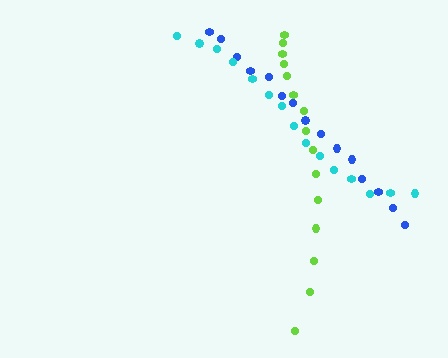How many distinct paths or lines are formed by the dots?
There are 3 distinct paths.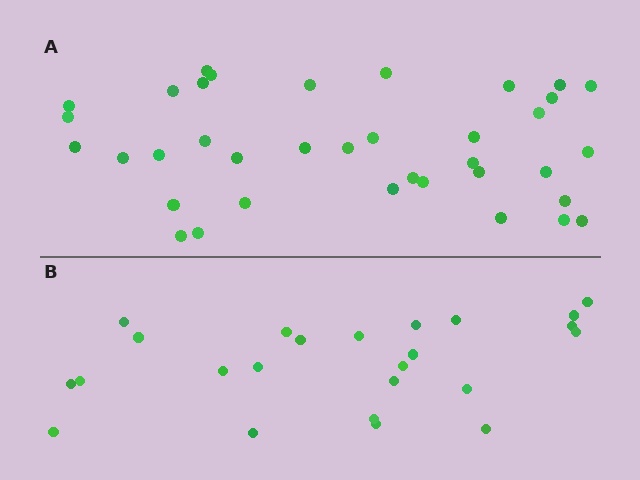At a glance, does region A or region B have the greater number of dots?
Region A (the top region) has more dots.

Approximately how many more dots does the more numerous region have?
Region A has approximately 15 more dots than region B.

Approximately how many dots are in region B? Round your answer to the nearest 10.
About 20 dots. (The exact count is 24, which rounds to 20.)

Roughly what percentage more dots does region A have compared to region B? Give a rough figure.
About 55% more.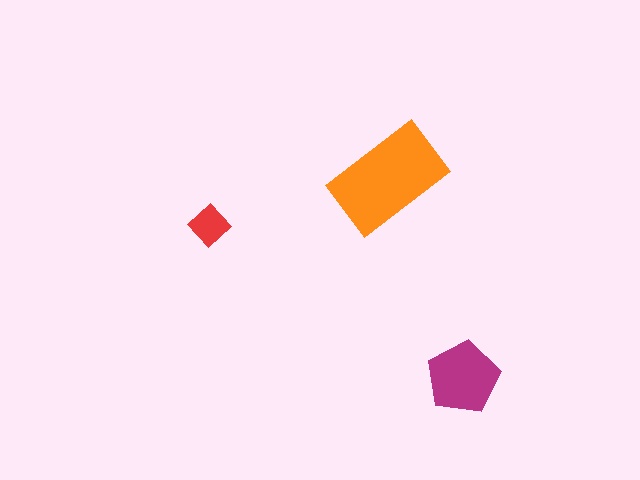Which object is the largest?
The orange rectangle.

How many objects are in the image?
There are 3 objects in the image.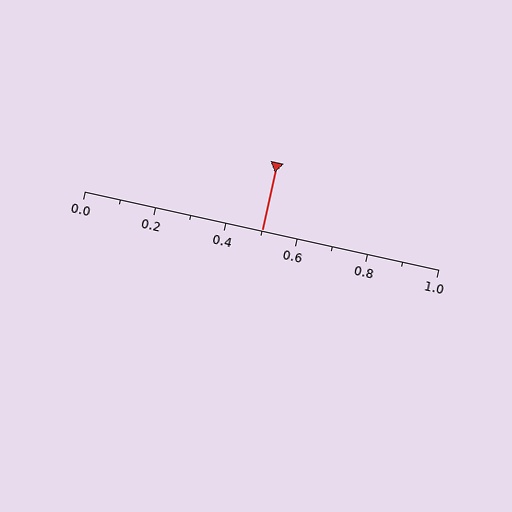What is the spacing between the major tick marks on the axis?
The major ticks are spaced 0.2 apart.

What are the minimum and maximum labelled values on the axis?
The axis runs from 0.0 to 1.0.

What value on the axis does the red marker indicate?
The marker indicates approximately 0.5.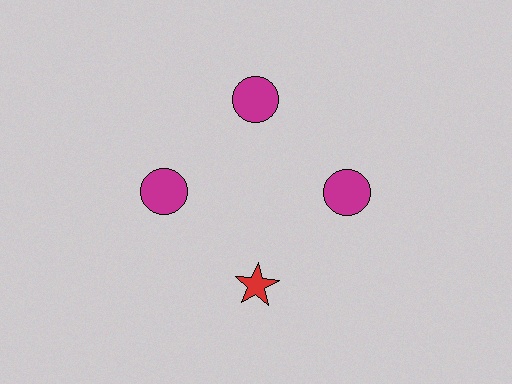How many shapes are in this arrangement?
There are 4 shapes arranged in a ring pattern.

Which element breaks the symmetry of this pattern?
The red star at roughly the 6 o'clock position breaks the symmetry. All other shapes are magenta circles.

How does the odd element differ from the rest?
It differs in both color (red instead of magenta) and shape (star instead of circle).